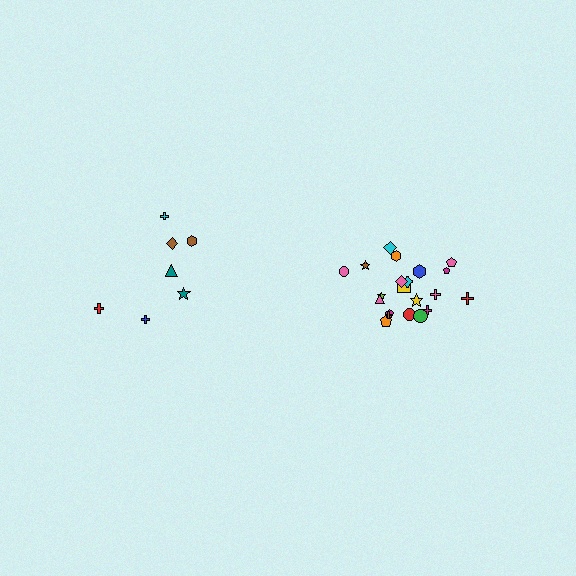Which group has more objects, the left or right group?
The right group.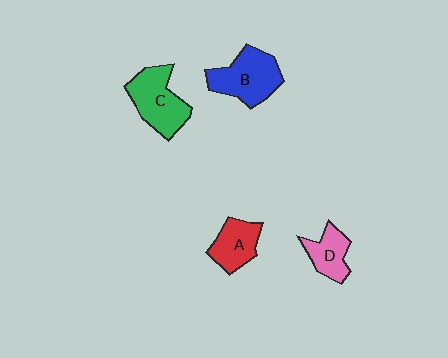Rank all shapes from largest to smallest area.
From largest to smallest: B (blue), C (green), A (red), D (pink).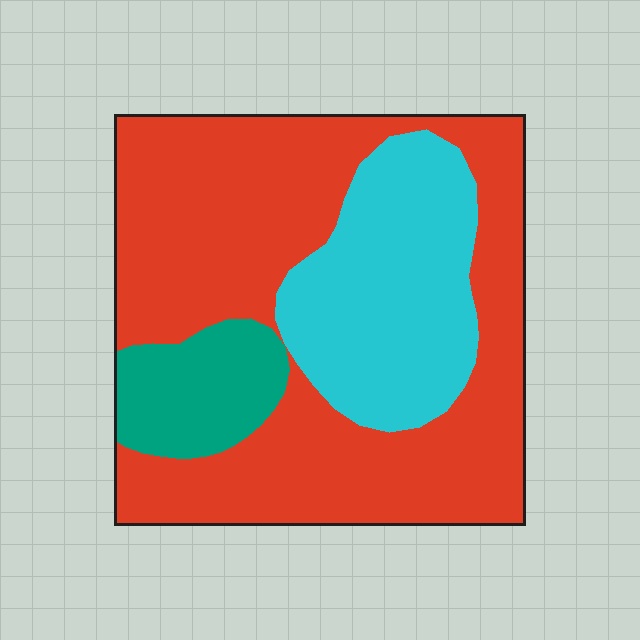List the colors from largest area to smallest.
From largest to smallest: red, cyan, teal.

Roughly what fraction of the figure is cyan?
Cyan takes up about one quarter (1/4) of the figure.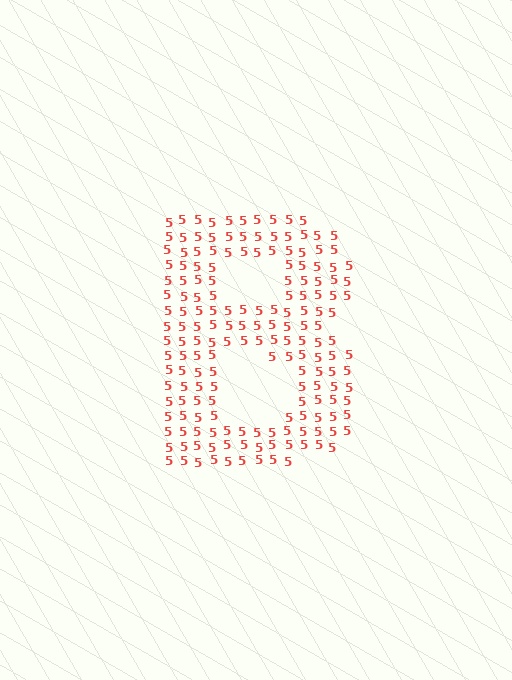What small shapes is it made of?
It is made of small digit 5's.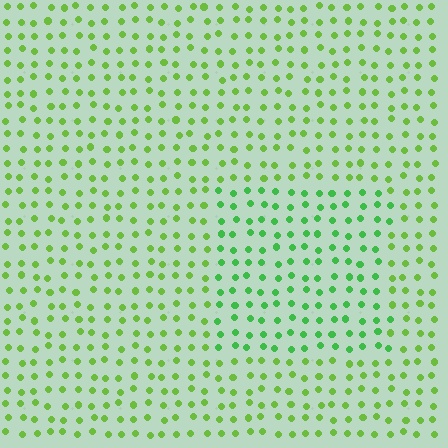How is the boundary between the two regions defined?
The boundary is defined purely by a slight shift in hue (about 27 degrees). Spacing, size, and orientation are identical on both sides.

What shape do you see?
I see a rectangle.